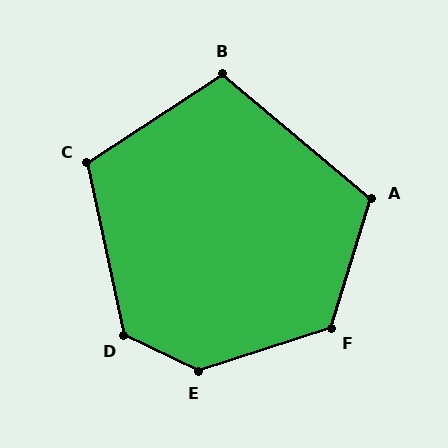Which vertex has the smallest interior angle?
B, at approximately 107 degrees.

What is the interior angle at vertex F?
Approximately 125 degrees (obtuse).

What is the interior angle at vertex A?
Approximately 113 degrees (obtuse).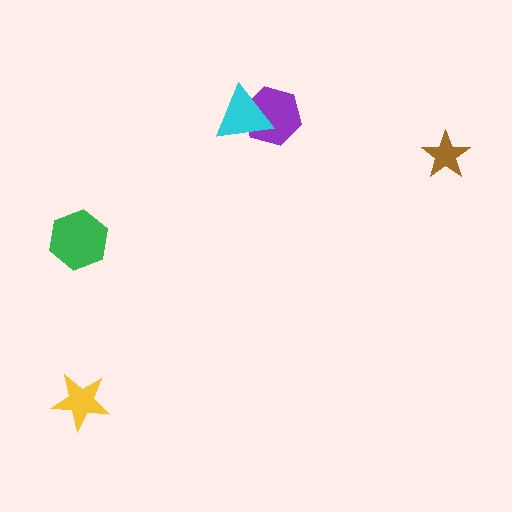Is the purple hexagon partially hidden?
Yes, it is partially covered by another shape.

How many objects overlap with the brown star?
0 objects overlap with the brown star.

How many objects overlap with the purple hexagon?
1 object overlaps with the purple hexagon.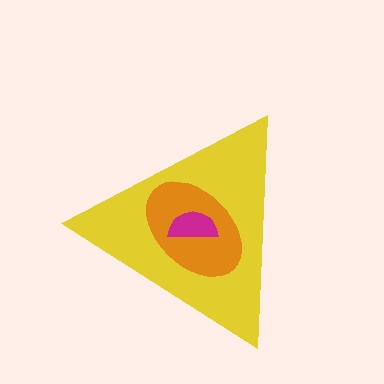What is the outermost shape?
The yellow triangle.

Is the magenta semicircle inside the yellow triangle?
Yes.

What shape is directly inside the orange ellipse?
The magenta semicircle.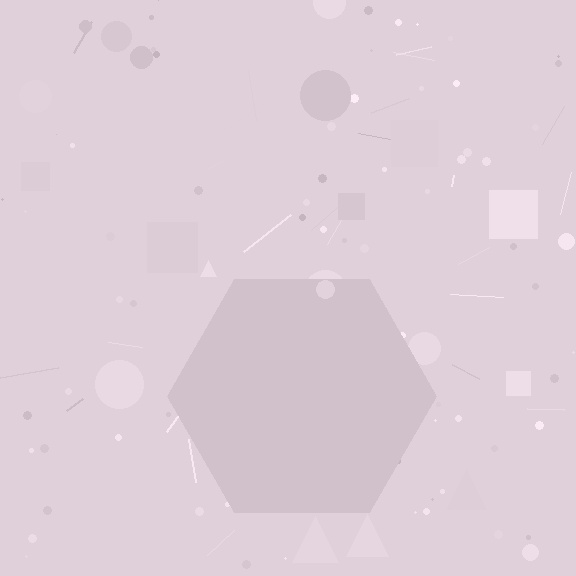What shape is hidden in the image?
A hexagon is hidden in the image.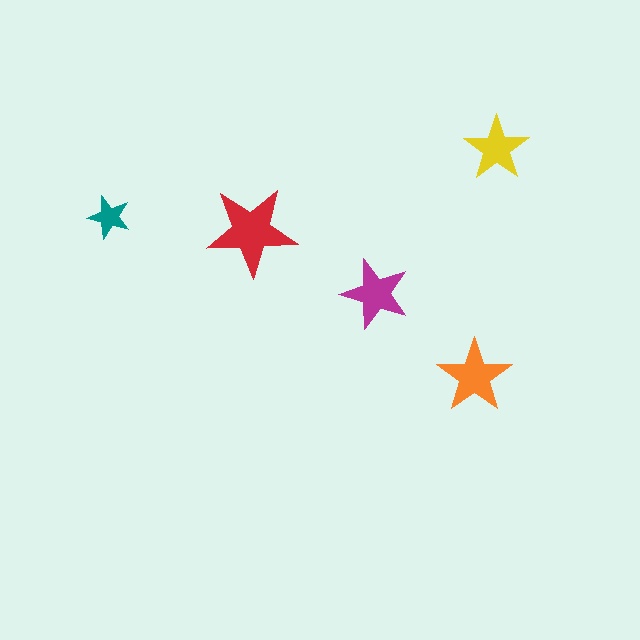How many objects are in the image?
There are 5 objects in the image.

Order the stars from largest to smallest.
the red one, the orange one, the magenta one, the yellow one, the teal one.